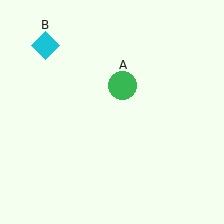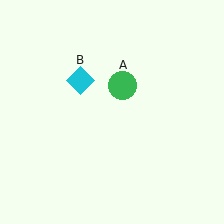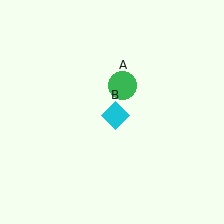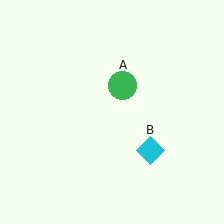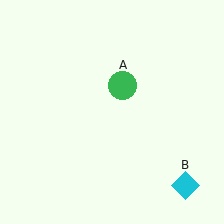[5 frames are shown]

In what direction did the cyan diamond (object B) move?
The cyan diamond (object B) moved down and to the right.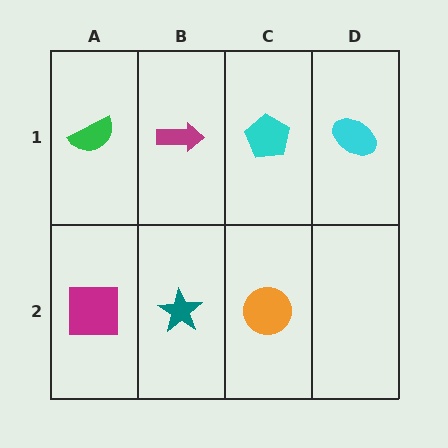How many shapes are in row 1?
4 shapes.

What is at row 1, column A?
A green semicircle.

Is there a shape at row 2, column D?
No, that cell is empty.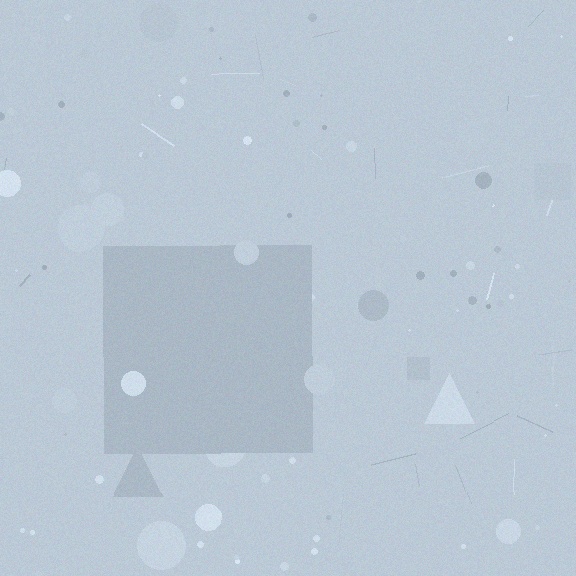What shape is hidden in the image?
A square is hidden in the image.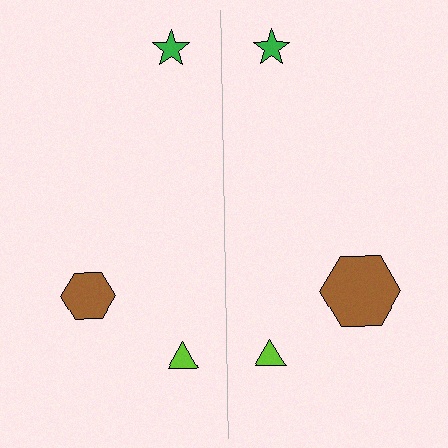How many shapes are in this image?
There are 6 shapes in this image.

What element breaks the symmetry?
The brown hexagon on the right side has a different size than its mirror counterpart.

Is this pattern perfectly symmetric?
No, the pattern is not perfectly symmetric. The brown hexagon on the right side has a different size than its mirror counterpart.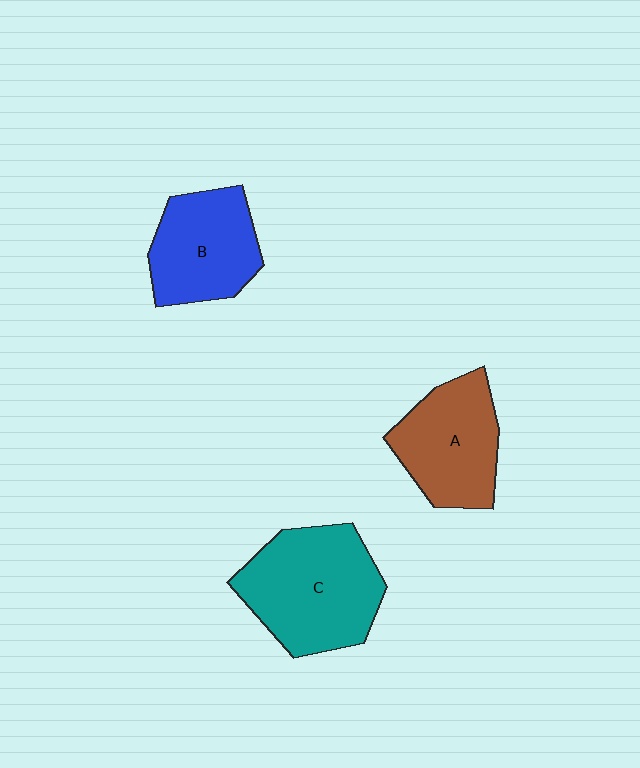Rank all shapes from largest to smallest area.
From largest to smallest: C (teal), A (brown), B (blue).